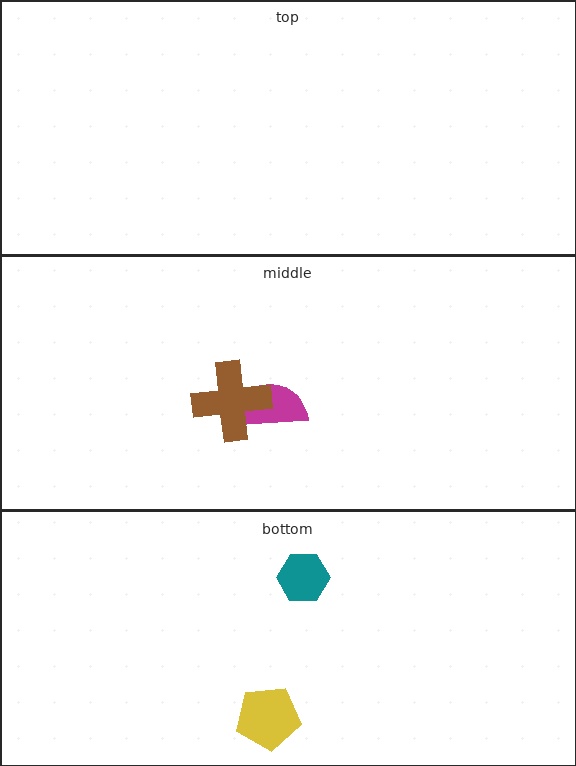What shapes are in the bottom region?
The teal hexagon, the yellow pentagon.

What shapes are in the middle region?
The magenta semicircle, the brown cross.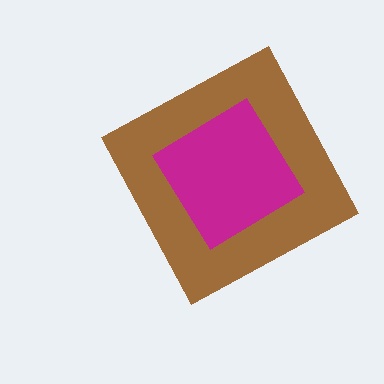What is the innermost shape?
The magenta diamond.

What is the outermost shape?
The brown diamond.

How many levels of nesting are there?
2.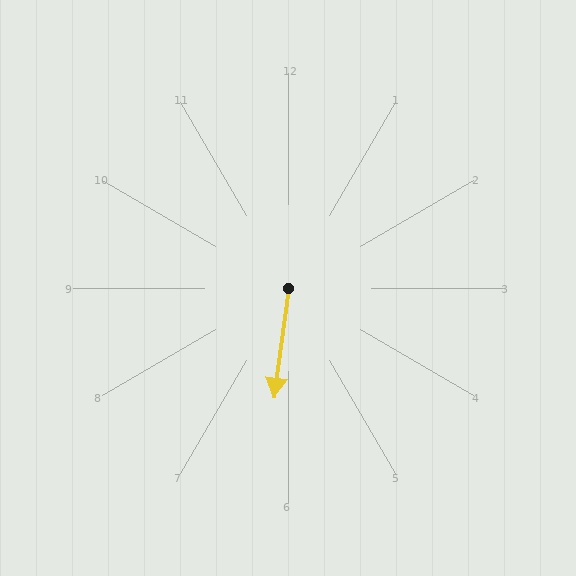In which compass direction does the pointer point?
South.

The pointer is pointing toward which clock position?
Roughly 6 o'clock.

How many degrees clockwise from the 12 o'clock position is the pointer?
Approximately 187 degrees.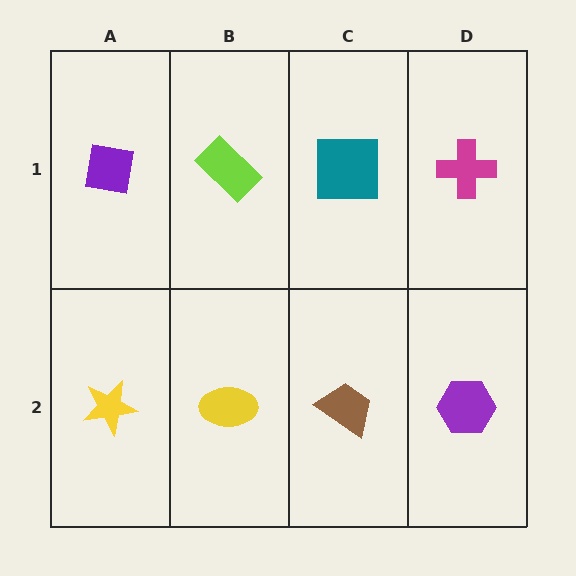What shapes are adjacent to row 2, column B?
A lime rectangle (row 1, column B), a yellow star (row 2, column A), a brown trapezoid (row 2, column C).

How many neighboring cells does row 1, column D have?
2.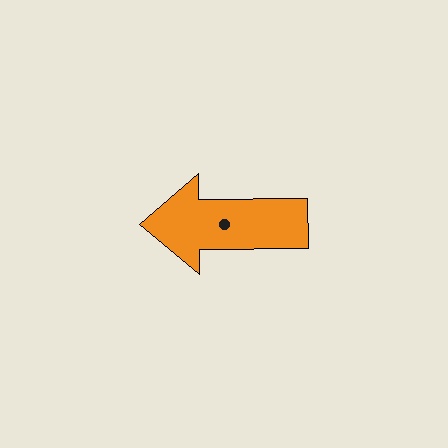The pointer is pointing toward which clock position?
Roughly 9 o'clock.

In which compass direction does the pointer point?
West.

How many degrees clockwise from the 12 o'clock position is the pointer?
Approximately 270 degrees.